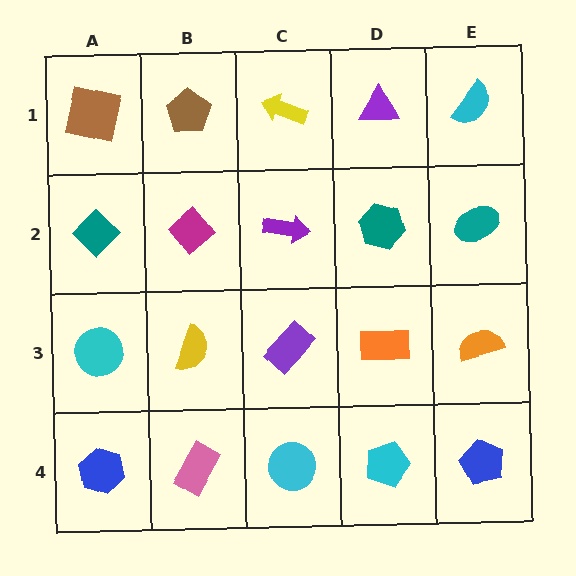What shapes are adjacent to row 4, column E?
An orange semicircle (row 3, column E), a cyan pentagon (row 4, column D).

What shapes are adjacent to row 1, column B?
A magenta diamond (row 2, column B), a brown square (row 1, column A), a yellow arrow (row 1, column C).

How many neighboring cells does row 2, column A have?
3.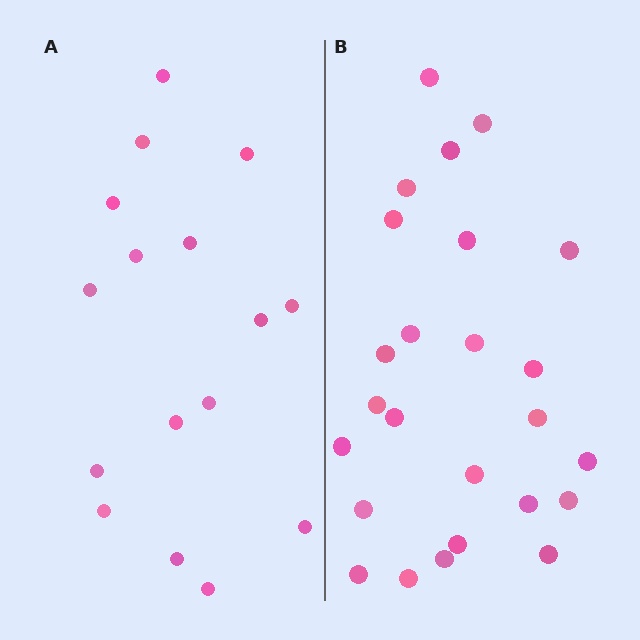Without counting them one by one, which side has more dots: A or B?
Region B (the right region) has more dots.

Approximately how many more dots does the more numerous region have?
Region B has roughly 8 or so more dots than region A.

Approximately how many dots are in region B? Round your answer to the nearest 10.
About 20 dots. (The exact count is 25, which rounds to 20.)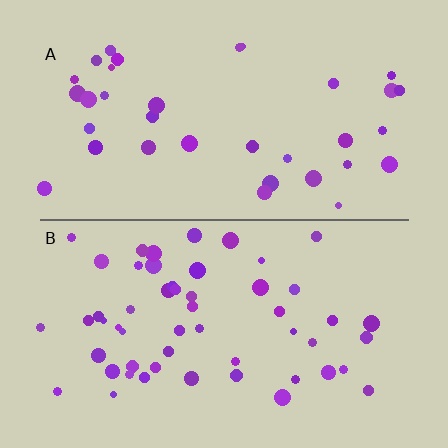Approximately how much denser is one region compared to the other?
Approximately 1.5× — region B over region A.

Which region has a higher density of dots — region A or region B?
B (the bottom).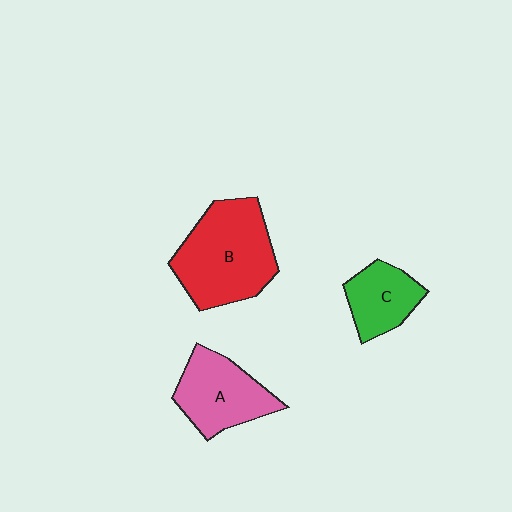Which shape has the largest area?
Shape B (red).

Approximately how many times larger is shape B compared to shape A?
Approximately 1.4 times.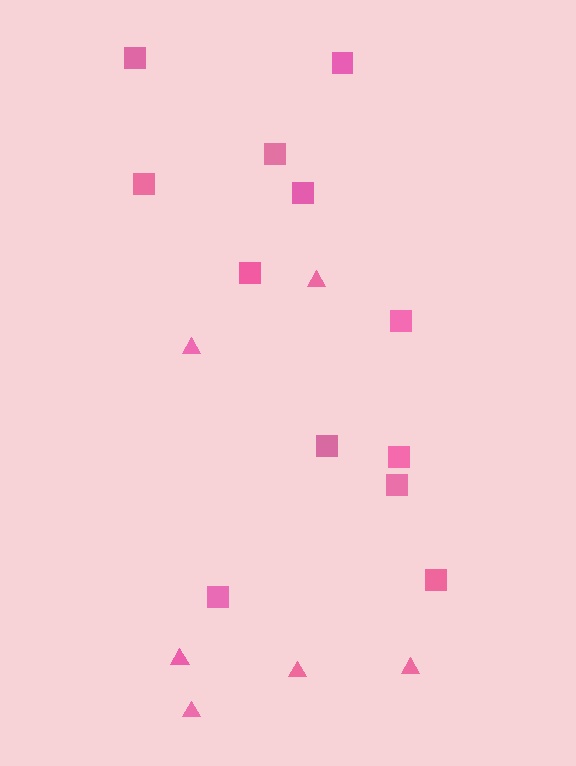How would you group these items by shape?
There are 2 groups: one group of squares (12) and one group of triangles (6).